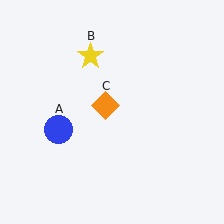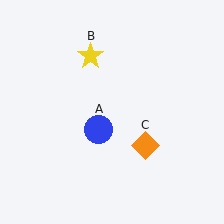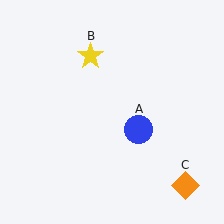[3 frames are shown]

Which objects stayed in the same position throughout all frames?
Yellow star (object B) remained stationary.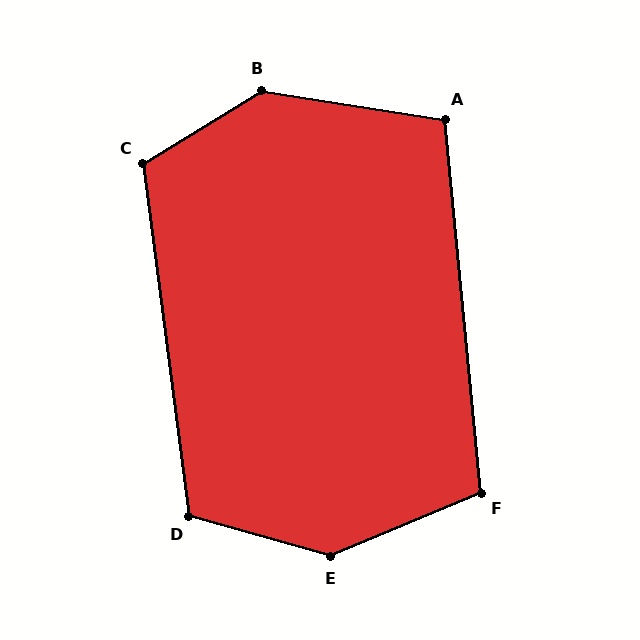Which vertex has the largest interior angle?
E, at approximately 142 degrees.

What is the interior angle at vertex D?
Approximately 113 degrees (obtuse).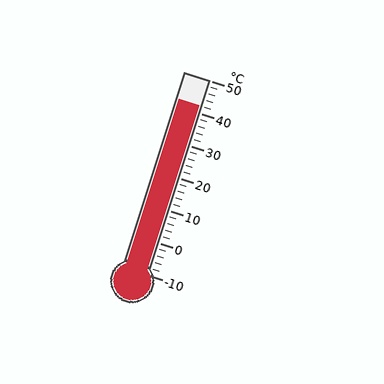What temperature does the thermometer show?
The thermometer shows approximately 42°C.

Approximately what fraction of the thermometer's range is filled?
The thermometer is filled to approximately 85% of its range.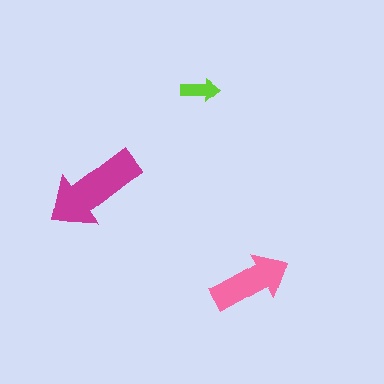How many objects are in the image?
There are 3 objects in the image.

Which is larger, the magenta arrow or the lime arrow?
The magenta one.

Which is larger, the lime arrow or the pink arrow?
The pink one.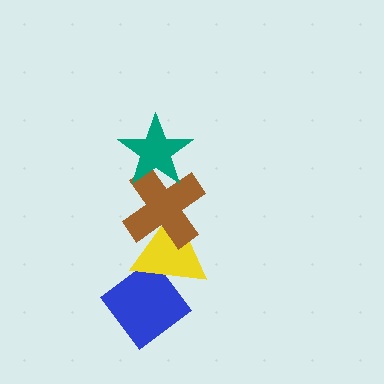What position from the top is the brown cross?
The brown cross is 2nd from the top.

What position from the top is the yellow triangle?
The yellow triangle is 3rd from the top.